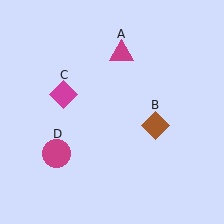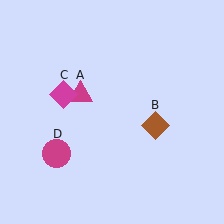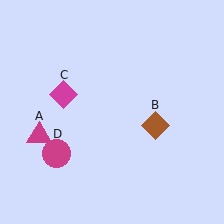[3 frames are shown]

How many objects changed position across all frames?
1 object changed position: magenta triangle (object A).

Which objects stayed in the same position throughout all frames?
Brown diamond (object B) and magenta diamond (object C) and magenta circle (object D) remained stationary.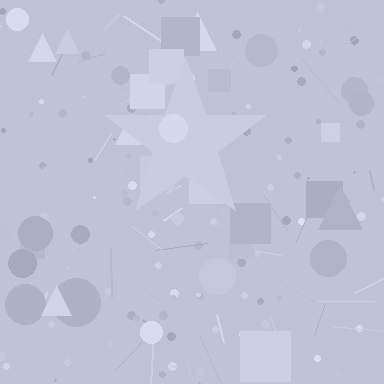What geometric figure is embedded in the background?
A star is embedded in the background.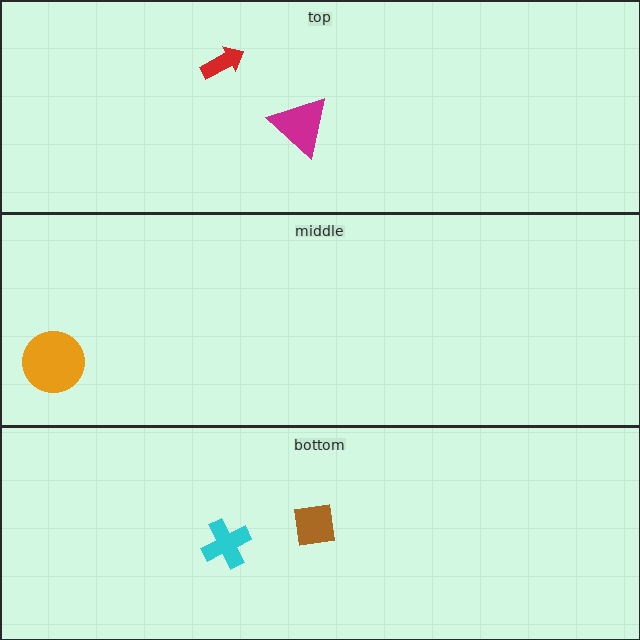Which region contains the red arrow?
The top region.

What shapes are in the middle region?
The orange circle.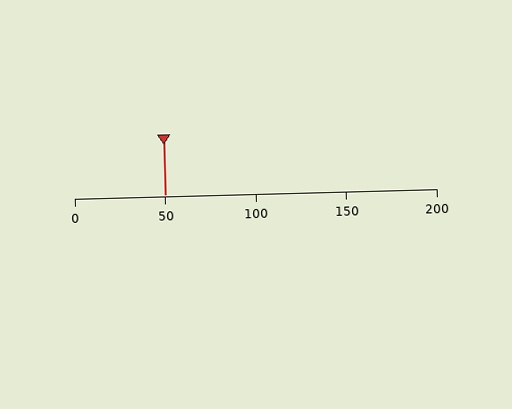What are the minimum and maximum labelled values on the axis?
The axis runs from 0 to 200.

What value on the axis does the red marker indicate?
The marker indicates approximately 50.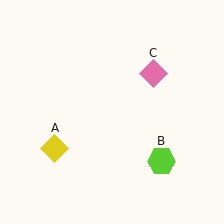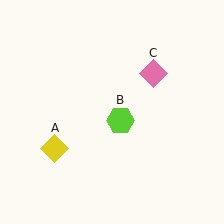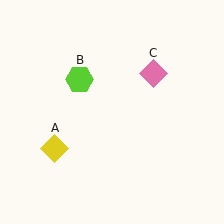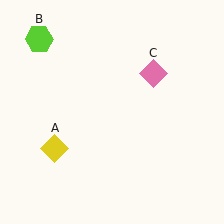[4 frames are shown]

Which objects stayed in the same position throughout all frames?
Yellow diamond (object A) and pink diamond (object C) remained stationary.